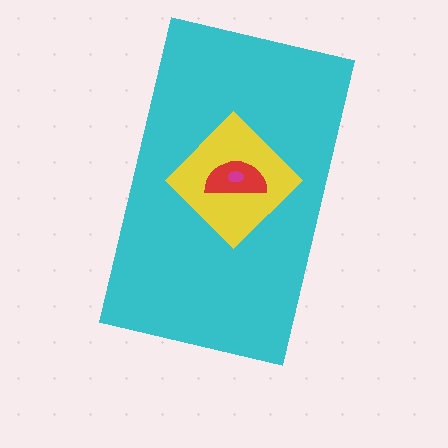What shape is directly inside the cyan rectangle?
The yellow diamond.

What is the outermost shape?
The cyan rectangle.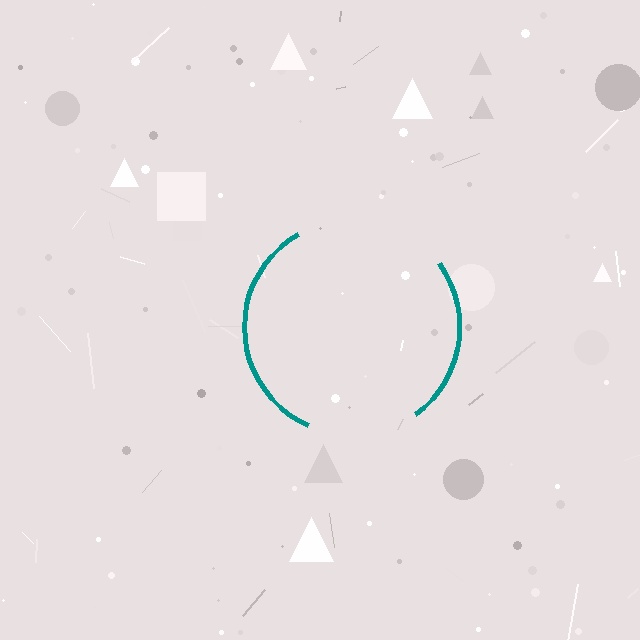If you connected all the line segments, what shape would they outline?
They would outline a circle.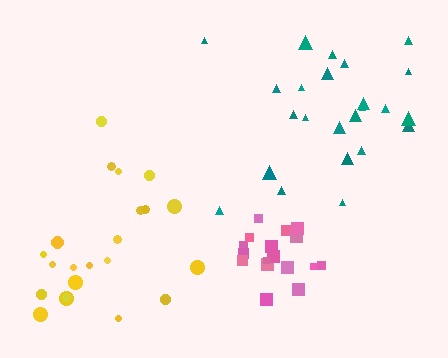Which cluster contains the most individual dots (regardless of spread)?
Teal (24).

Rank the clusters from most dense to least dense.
pink, teal, yellow.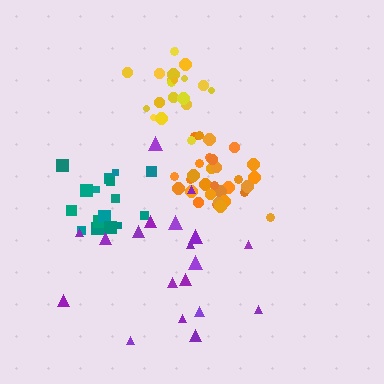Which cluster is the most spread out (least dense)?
Purple.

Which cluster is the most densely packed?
Orange.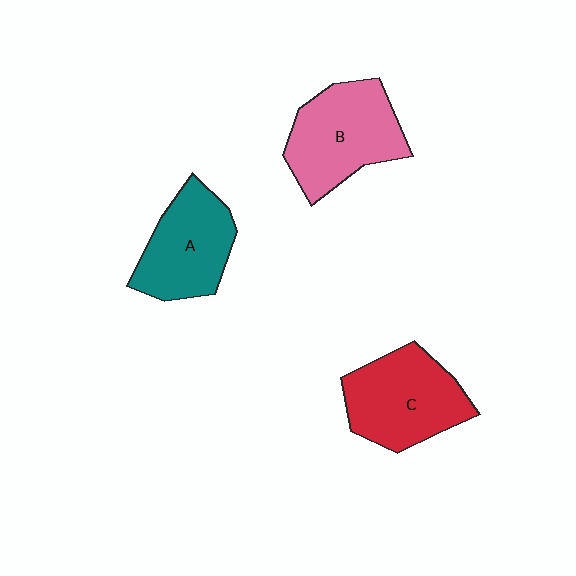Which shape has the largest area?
Shape B (pink).